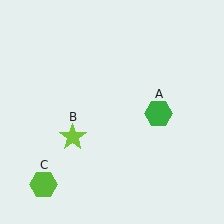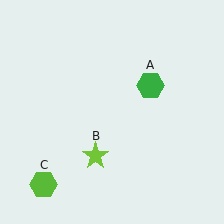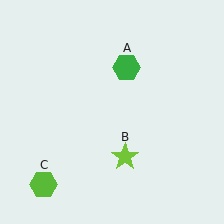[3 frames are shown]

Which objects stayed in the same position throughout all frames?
Lime hexagon (object C) remained stationary.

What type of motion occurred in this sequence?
The green hexagon (object A), lime star (object B) rotated counterclockwise around the center of the scene.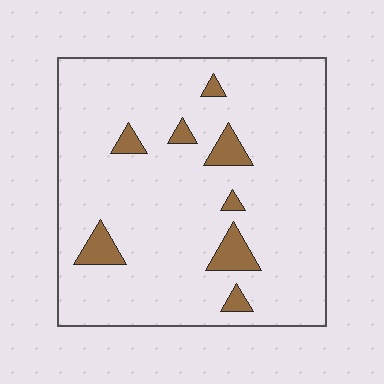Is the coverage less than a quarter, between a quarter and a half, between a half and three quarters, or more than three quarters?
Less than a quarter.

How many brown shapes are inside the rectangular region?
8.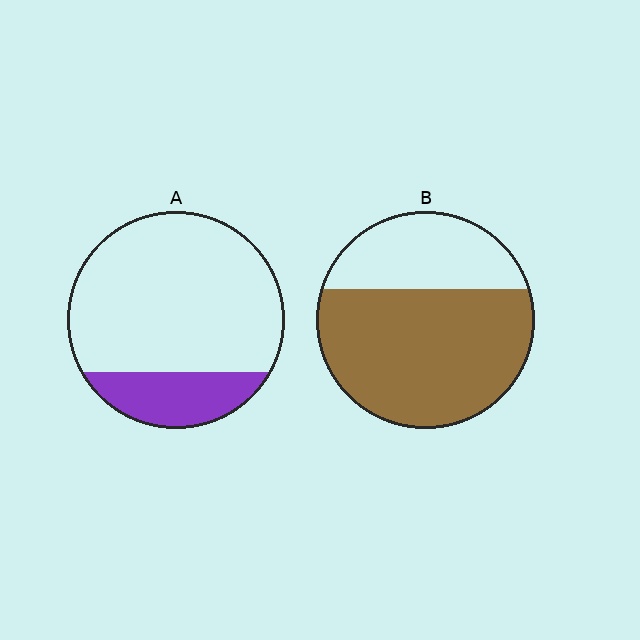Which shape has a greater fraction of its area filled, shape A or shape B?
Shape B.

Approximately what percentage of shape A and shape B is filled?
A is approximately 20% and B is approximately 70%.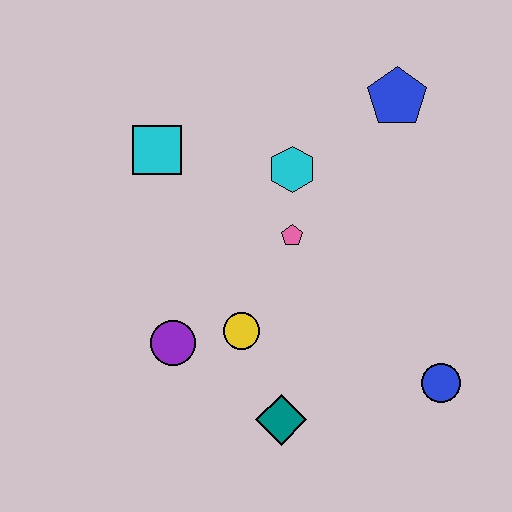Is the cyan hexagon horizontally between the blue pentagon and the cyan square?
Yes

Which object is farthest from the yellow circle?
The blue pentagon is farthest from the yellow circle.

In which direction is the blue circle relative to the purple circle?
The blue circle is to the right of the purple circle.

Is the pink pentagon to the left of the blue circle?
Yes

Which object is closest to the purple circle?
The yellow circle is closest to the purple circle.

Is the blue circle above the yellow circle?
No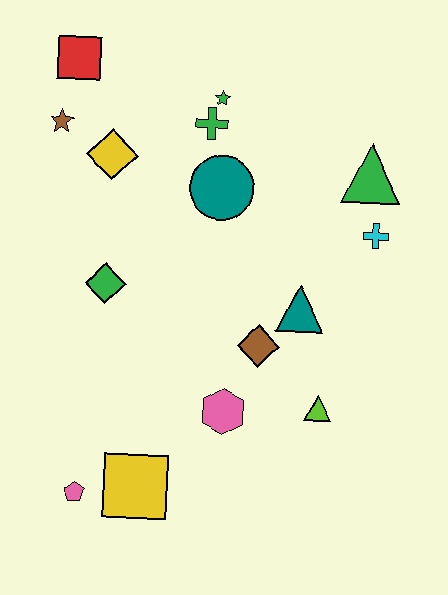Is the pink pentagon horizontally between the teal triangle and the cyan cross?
No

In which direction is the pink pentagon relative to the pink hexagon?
The pink pentagon is to the left of the pink hexagon.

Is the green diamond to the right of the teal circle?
No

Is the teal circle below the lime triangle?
No